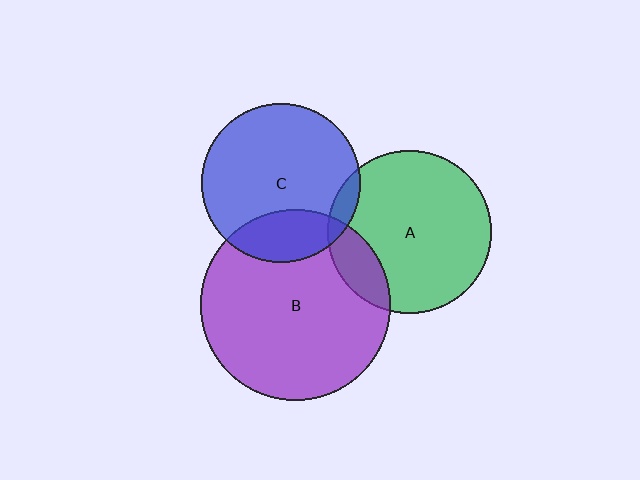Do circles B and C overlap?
Yes.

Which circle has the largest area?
Circle B (purple).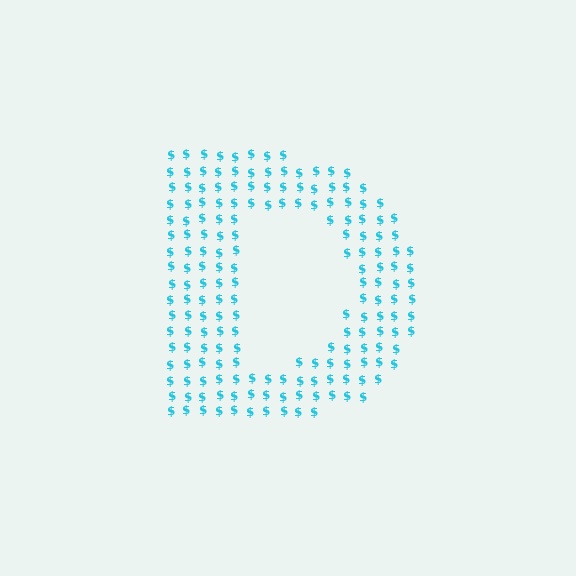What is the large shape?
The large shape is the letter D.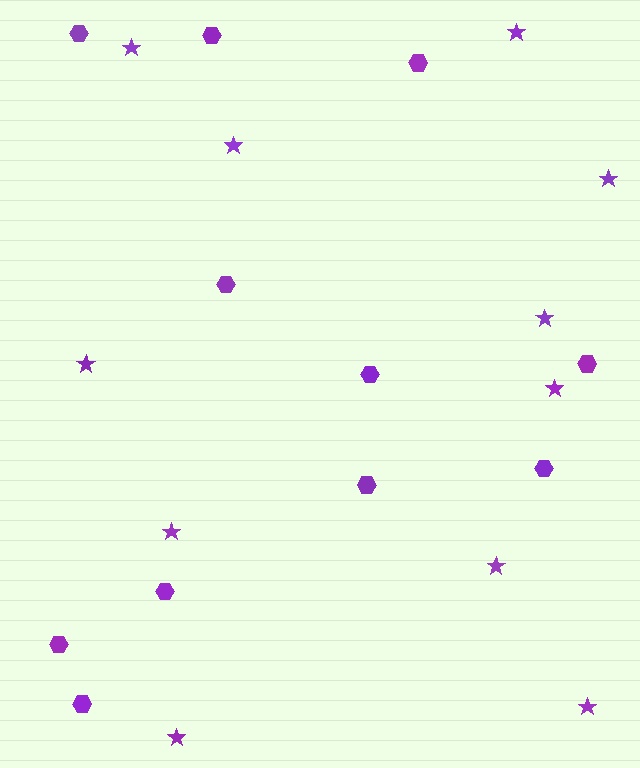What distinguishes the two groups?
There are 2 groups: one group of stars (11) and one group of hexagons (11).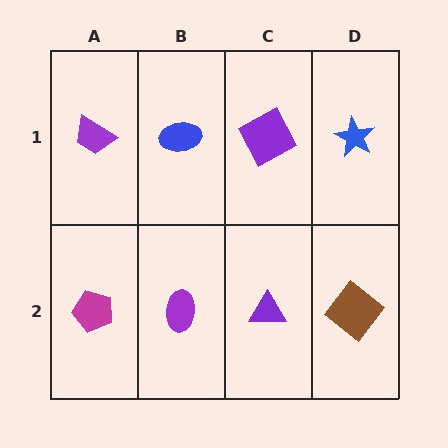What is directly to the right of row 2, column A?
A purple ellipse.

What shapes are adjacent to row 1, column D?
A brown diamond (row 2, column D), a purple square (row 1, column C).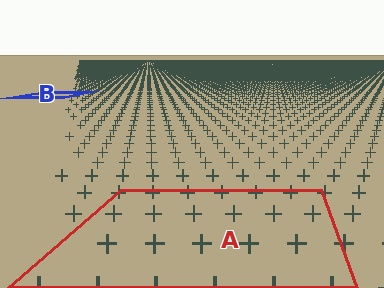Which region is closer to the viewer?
Region A is closer. The texture elements there are larger and more spread out.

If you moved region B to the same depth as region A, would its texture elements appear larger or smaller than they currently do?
They would appear larger. At a closer depth, the same texture elements are projected at a bigger on-screen size.